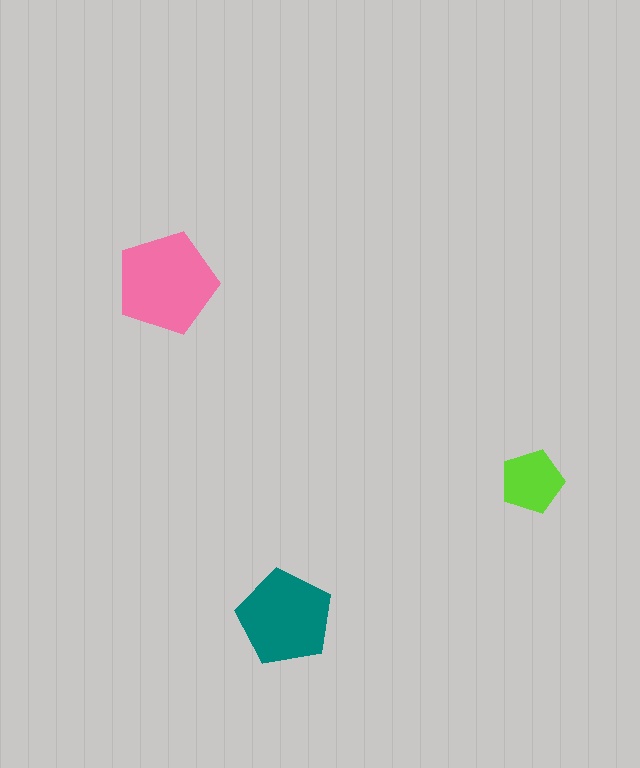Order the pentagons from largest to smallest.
the pink one, the teal one, the lime one.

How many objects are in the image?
There are 3 objects in the image.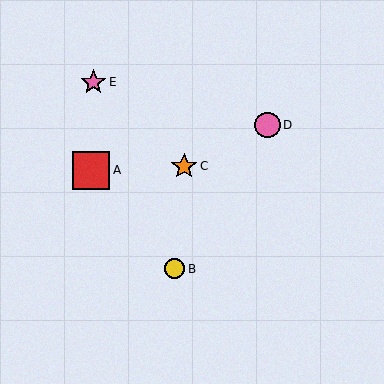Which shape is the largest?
The red square (labeled A) is the largest.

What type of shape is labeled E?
Shape E is a pink star.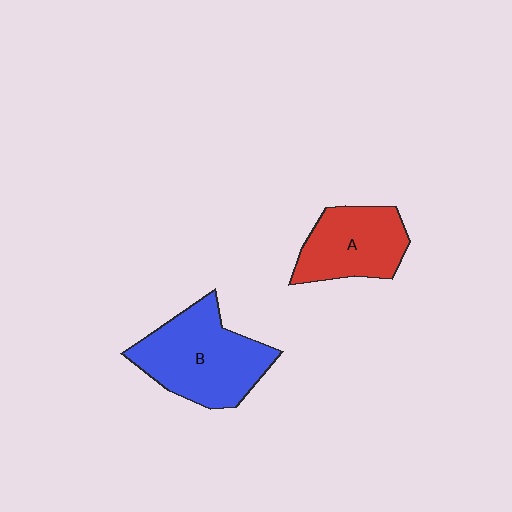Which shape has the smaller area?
Shape A (red).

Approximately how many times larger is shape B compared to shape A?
Approximately 1.4 times.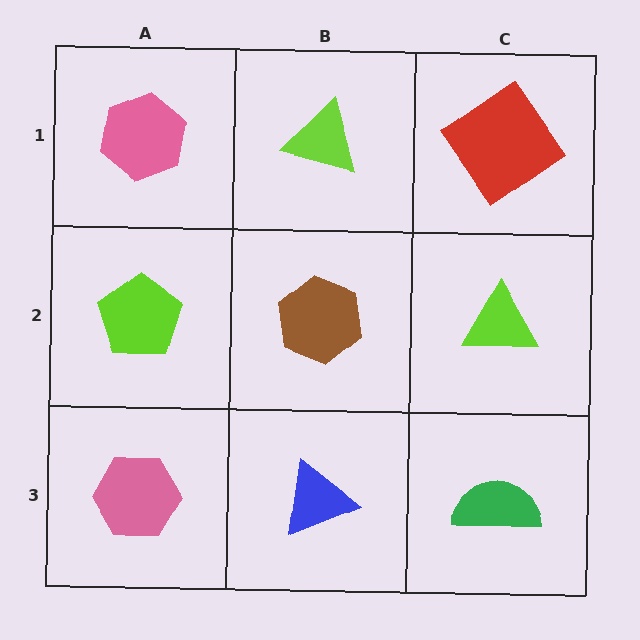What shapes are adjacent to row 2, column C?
A red diamond (row 1, column C), a green semicircle (row 3, column C), a brown hexagon (row 2, column B).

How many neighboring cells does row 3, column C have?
2.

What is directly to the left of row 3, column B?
A pink hexagon.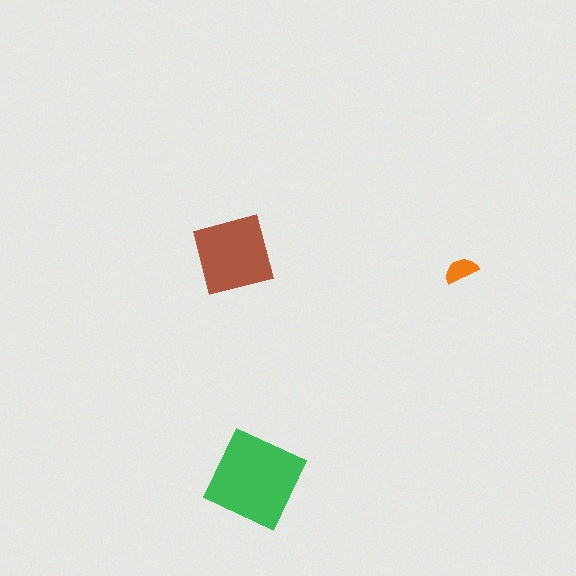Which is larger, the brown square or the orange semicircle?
The brown square.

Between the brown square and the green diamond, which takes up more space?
The green diamond.